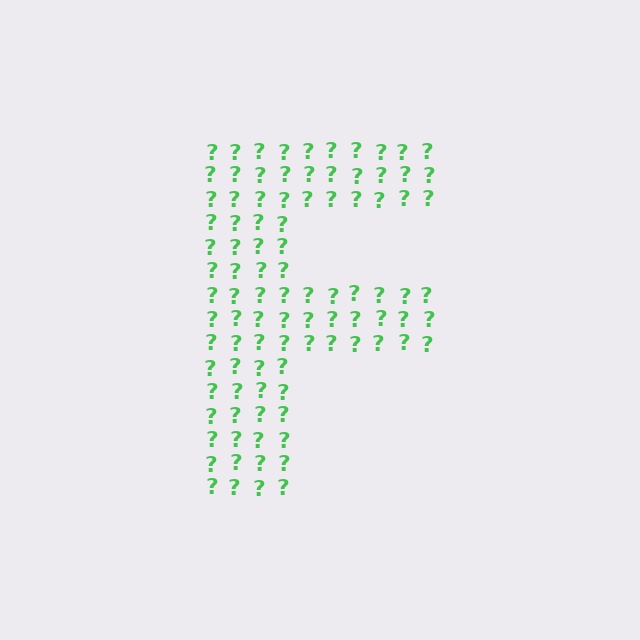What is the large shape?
The large shape is the letter F.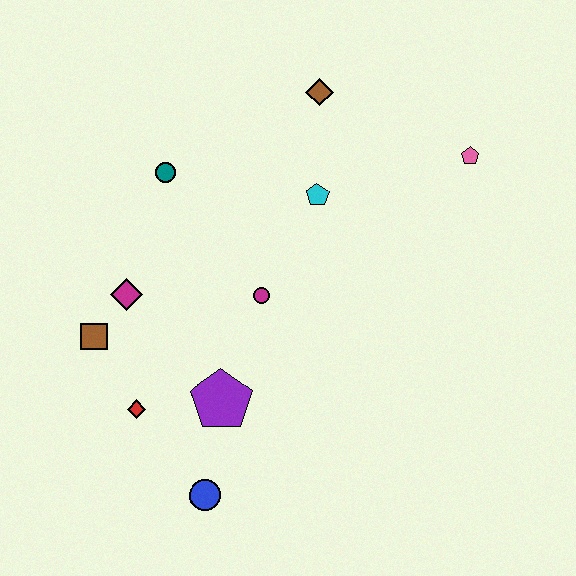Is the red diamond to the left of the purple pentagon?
Yes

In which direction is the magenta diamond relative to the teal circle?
The magenta diamond is below the teal circle.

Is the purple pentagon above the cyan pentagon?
No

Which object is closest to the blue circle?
The purple pentagon is closest to the blue circle.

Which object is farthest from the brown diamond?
The blue circle is farthest from the brown diamond.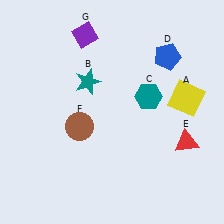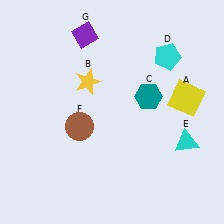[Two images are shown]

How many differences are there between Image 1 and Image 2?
There are 3 differences between the two images.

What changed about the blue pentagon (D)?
In Image 1, D is blue. In Image 2, it changed to cyan.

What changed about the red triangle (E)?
In Image 1, E is red. In Image 2, it changed to cyan.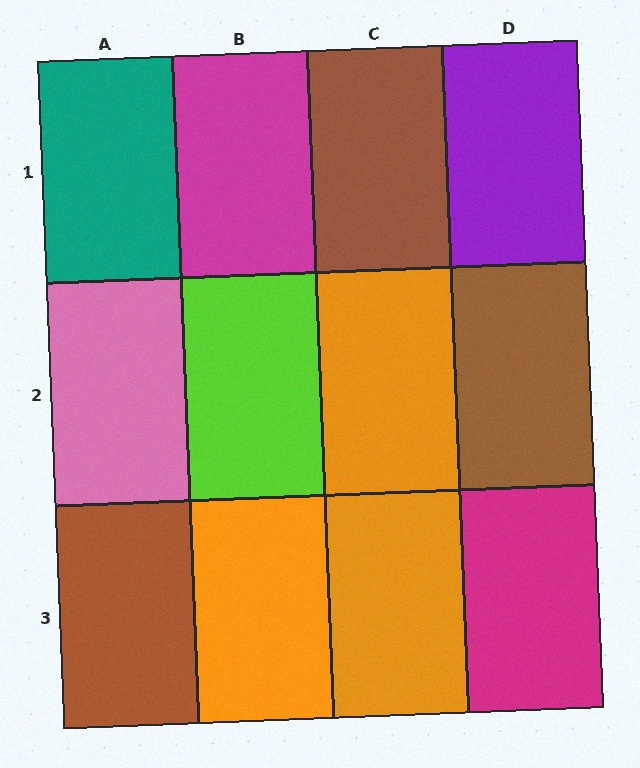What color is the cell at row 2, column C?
Orange.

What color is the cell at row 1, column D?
Purple.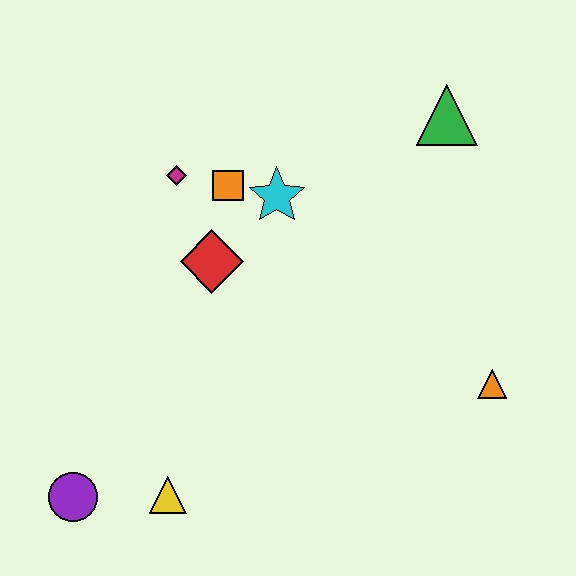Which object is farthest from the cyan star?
The purple circle is farthest from the cyan star.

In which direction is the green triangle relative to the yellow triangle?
The green triangle is above the yellow triangle.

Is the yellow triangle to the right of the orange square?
No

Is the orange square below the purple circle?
No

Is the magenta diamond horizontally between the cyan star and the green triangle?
No